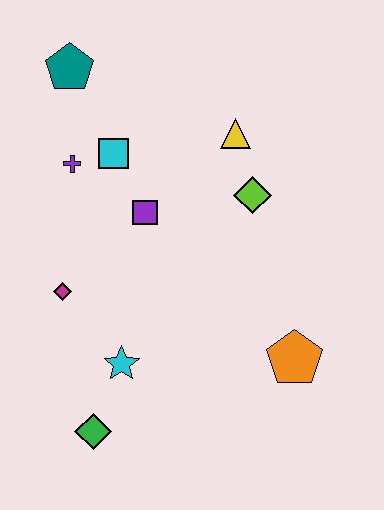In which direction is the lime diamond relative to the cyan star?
The lime diamond is above the cyan star.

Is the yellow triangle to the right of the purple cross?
Yes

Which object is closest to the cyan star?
The green diamond is closest to the cyan star.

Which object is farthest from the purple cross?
The orange pentagon is farthest from the purple cross.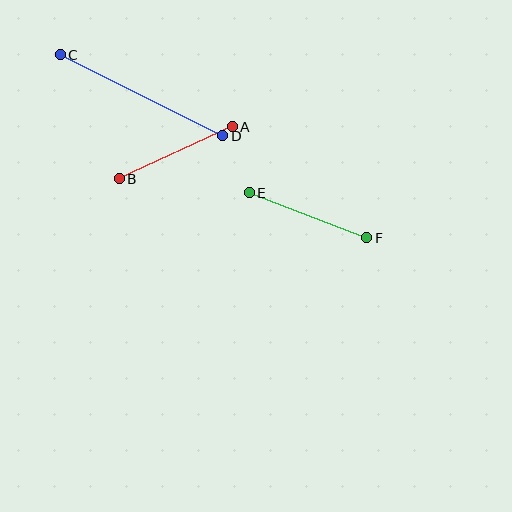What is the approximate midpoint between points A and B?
The midpoint is at approximately (176, 153) pixels.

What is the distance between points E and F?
The distance is approximately 125 pixels.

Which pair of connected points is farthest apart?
Points C and D are farthest apart.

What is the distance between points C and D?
The distance is approximately 182 pixels.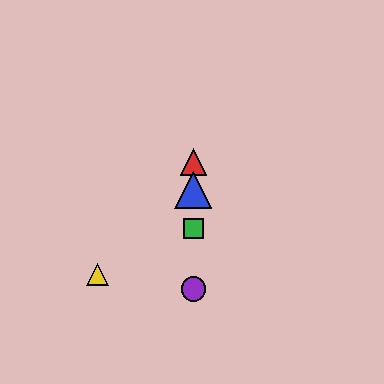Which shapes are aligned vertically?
The red triangle, the blue triangle, the green square, the purple circle are aligned vertically.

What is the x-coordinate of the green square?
The green square is at x≈193.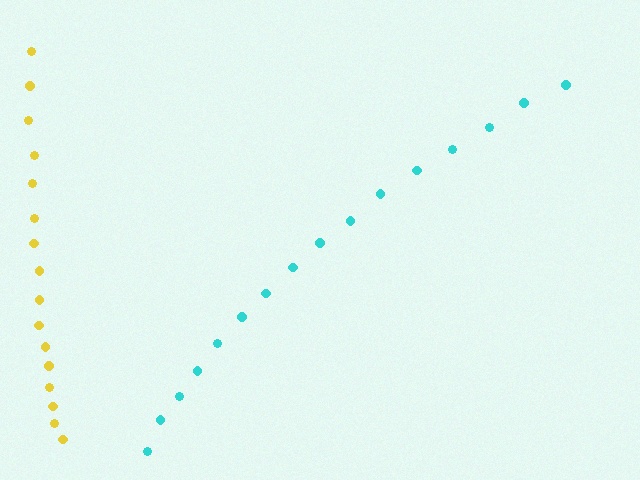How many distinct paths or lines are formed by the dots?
There are 2 distinct paths.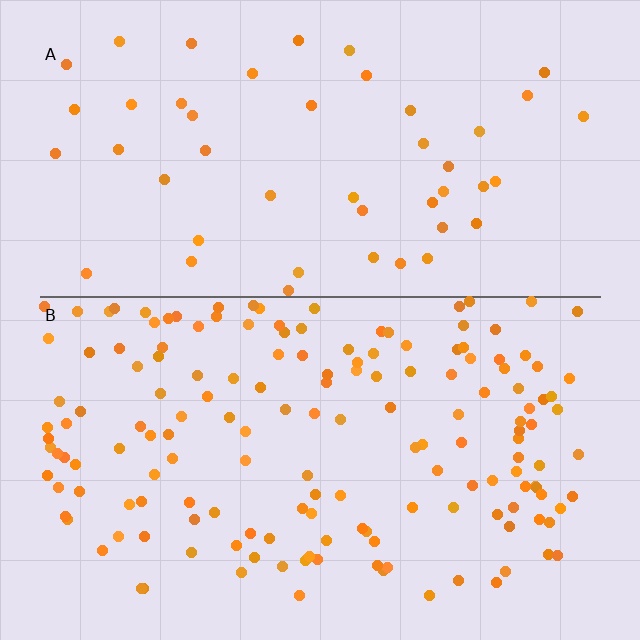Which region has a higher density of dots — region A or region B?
B (the bottom).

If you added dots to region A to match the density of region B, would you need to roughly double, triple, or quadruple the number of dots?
Approximately triple.